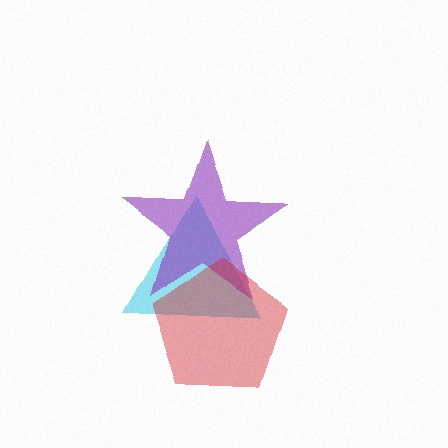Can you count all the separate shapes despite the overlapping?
Yes, there are 3 separate shapes.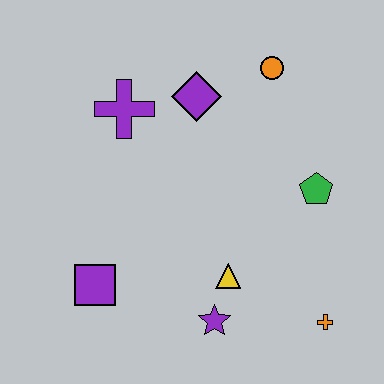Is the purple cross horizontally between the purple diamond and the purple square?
Yes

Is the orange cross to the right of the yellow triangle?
Yes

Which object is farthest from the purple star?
The orange circle is farthest from the purple star.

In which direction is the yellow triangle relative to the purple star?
The yellow triangle is above the purple star.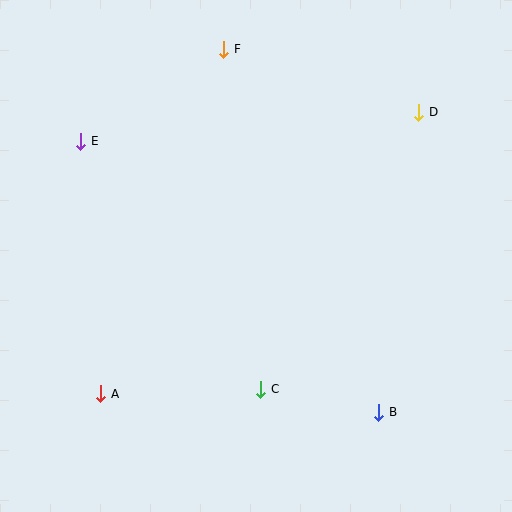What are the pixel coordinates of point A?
Point A is at (101, 394).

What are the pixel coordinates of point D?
Point D is at (419, 112).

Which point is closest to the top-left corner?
Point E is closest to the top-left corner.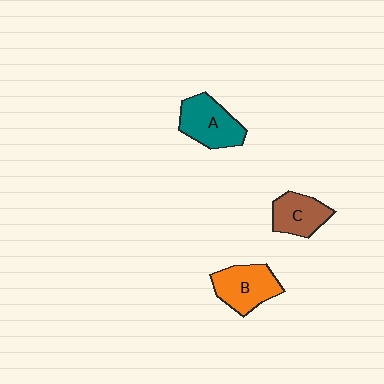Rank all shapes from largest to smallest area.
From largest to smallest: A (teal), B (orange), C (brown).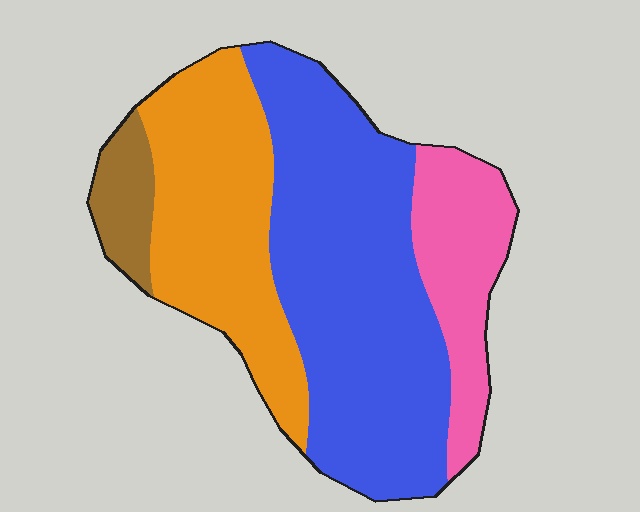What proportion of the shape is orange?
Orange covers around 30% of the shape.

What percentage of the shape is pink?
Pink covers about 15% of the shape.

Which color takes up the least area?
Brown, at roughly 5%.